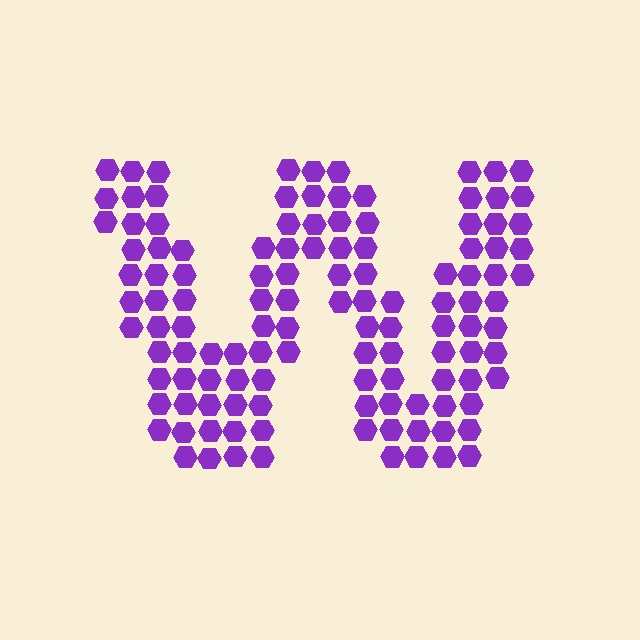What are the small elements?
The small elements are hexagons.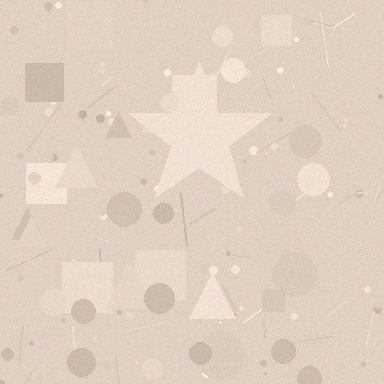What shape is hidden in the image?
A star is hidden in the image.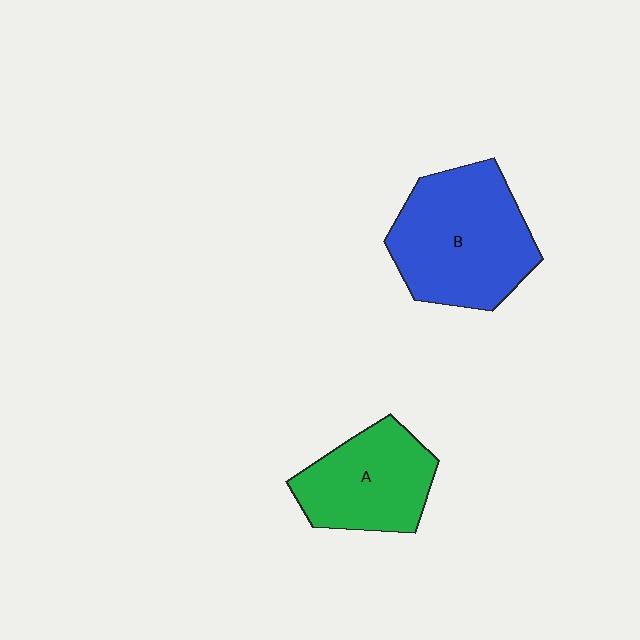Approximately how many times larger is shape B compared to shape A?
Approximately 1.4 times.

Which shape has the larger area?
Shape B (blue).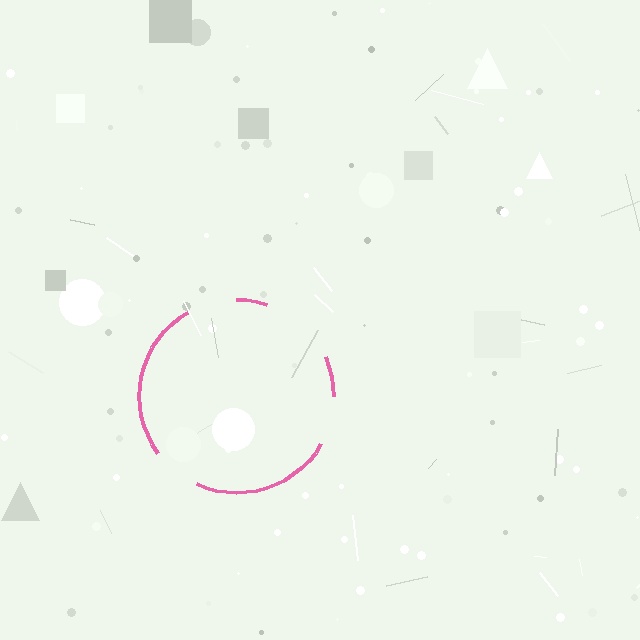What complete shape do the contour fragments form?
The contour fragments form a circle.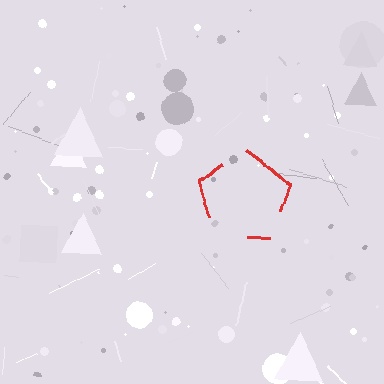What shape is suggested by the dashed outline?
The dashed outline suggests a pentagon.